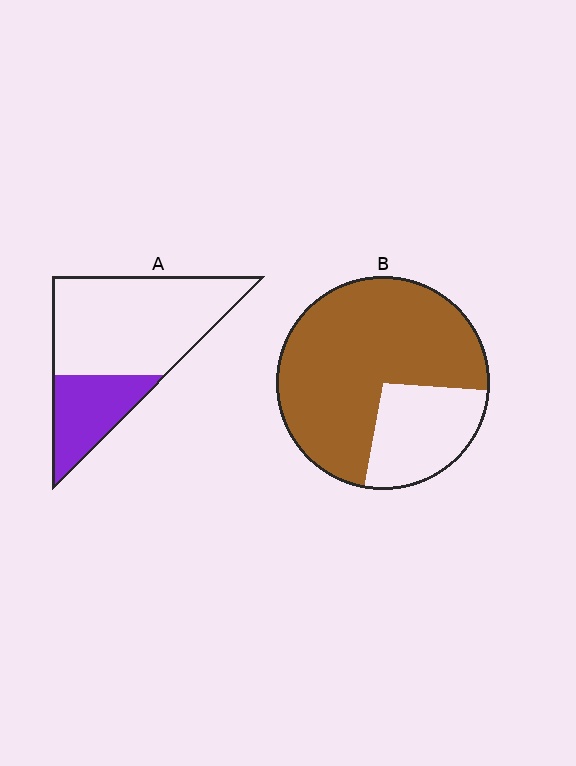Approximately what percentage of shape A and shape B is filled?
A is approximately 30% and B is approximately 75%.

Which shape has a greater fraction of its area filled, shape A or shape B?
Shape B.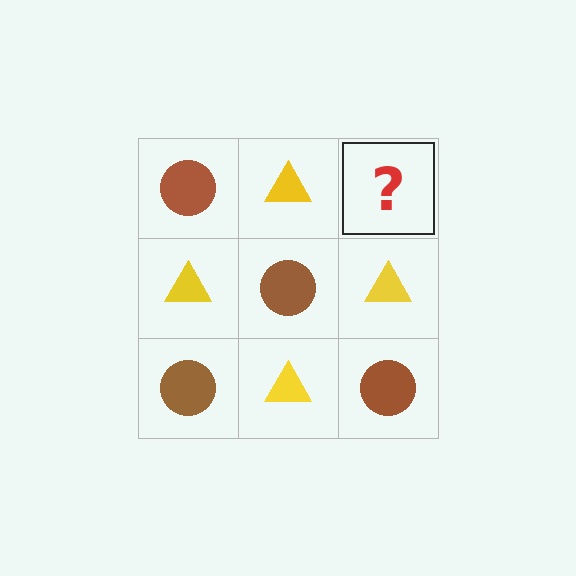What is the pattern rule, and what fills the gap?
The rule is that it alternates brown circle and yellow triangle in a checkerboard pattern. The gap should be filled with a brown circle.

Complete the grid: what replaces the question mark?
The question mark should be replaced with a brown circle.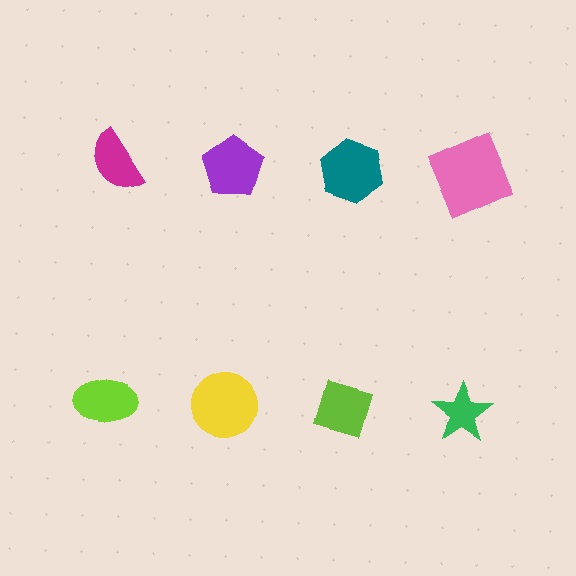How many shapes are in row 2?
4 shapes.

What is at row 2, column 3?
A lime diamond.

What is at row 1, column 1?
A magenta semicircle.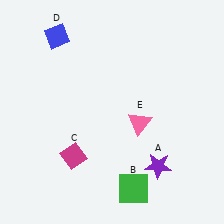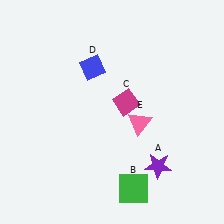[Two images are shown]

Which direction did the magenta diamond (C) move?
The magenta diamond (C) moved up.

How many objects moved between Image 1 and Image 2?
2 objects moved between the two images.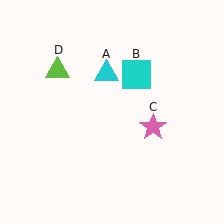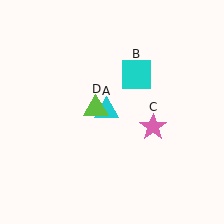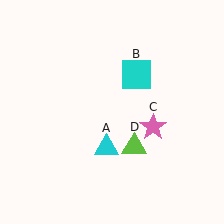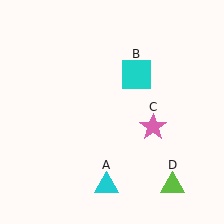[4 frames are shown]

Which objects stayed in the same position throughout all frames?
Cyan square (object B) and pink star (object C) remained stationary.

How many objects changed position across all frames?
2 objects changed position: cyan triangle (object A), lime triangle (object D).